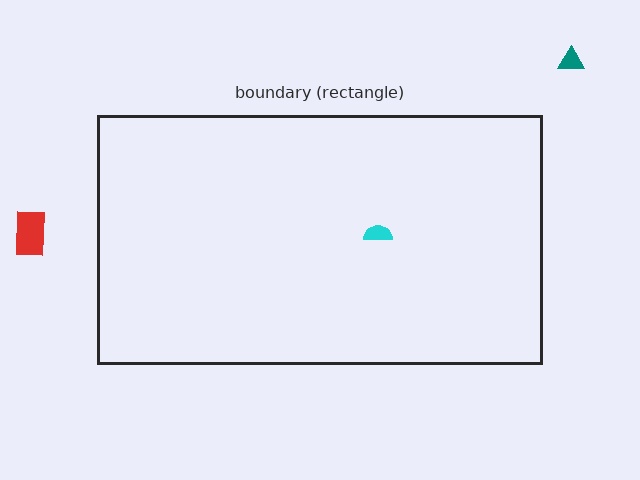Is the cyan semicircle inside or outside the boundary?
Inside.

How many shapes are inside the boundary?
1 inside, 2 outside.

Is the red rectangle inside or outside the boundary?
Outside.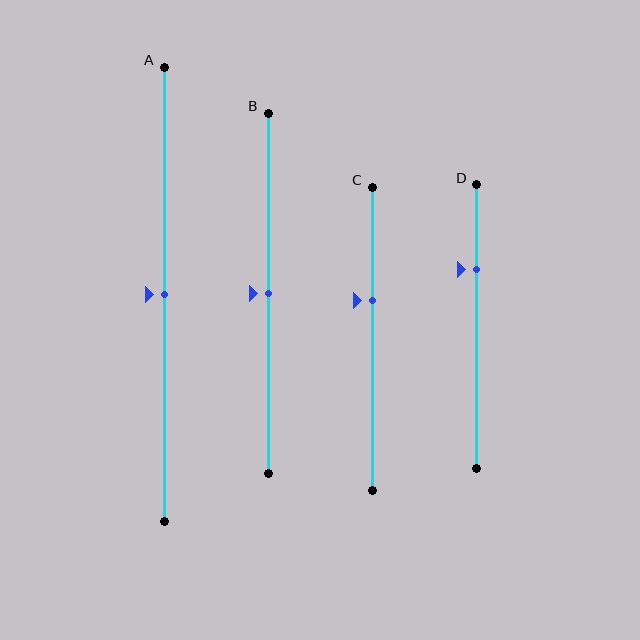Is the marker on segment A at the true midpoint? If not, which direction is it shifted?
Yes, the marker on segment A is at the true midpoint.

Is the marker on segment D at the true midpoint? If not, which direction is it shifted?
No, the marker on segment D is shifted upward by about 20% of the segment length.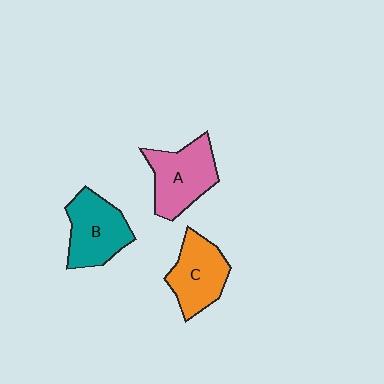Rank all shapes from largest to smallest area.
From largest to smallest: A (pink), B (teal), C (orange).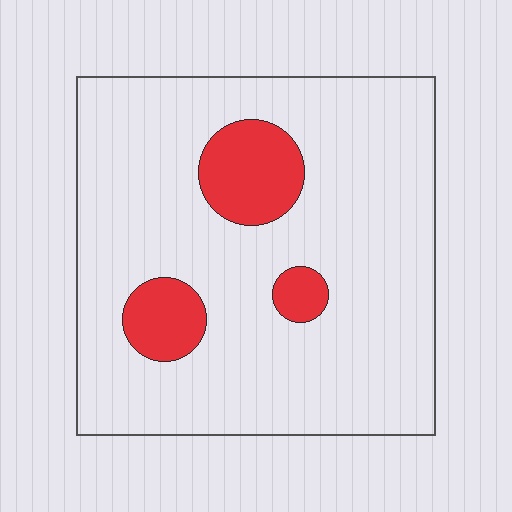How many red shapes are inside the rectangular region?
3.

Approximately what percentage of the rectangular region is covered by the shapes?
Approximately 15%.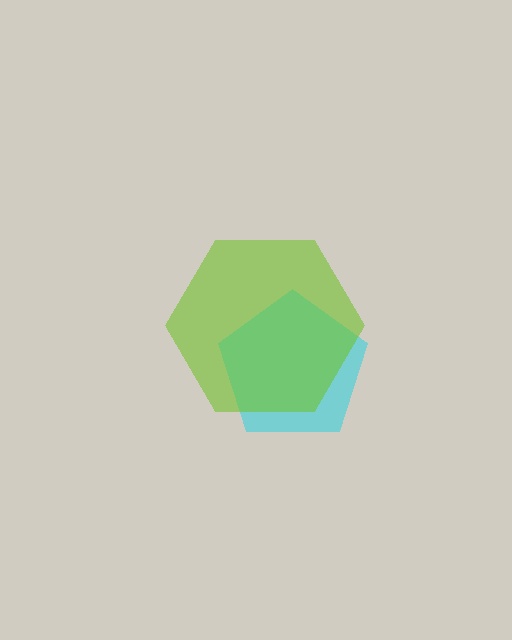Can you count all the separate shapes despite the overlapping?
Yes, there are 2 separate shapes.